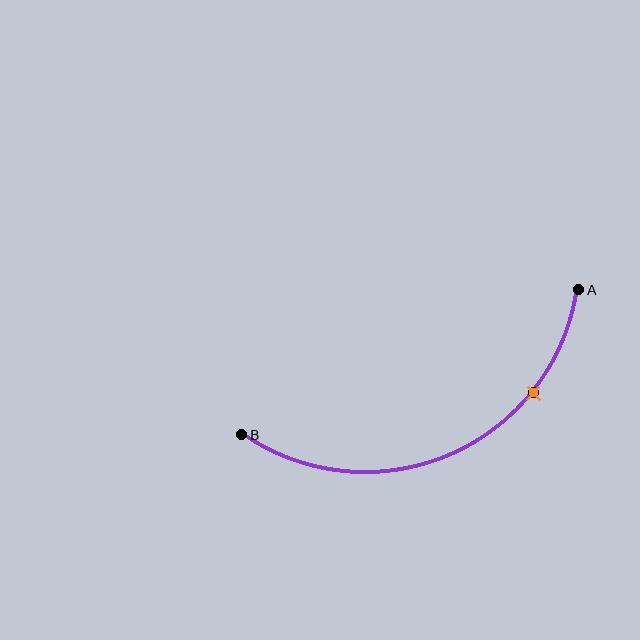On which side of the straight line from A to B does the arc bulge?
The arc bulges below the straight line connecting A and B.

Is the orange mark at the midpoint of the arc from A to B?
No. The orange mark lies on the arc but is closer to endpoint A. The arc midpoint would be at the point on the curve equidistant along the arc from both A and B.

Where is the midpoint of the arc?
The arc midpoint is the point on the curve farthest from the straight line joining A and B. It sits below that line.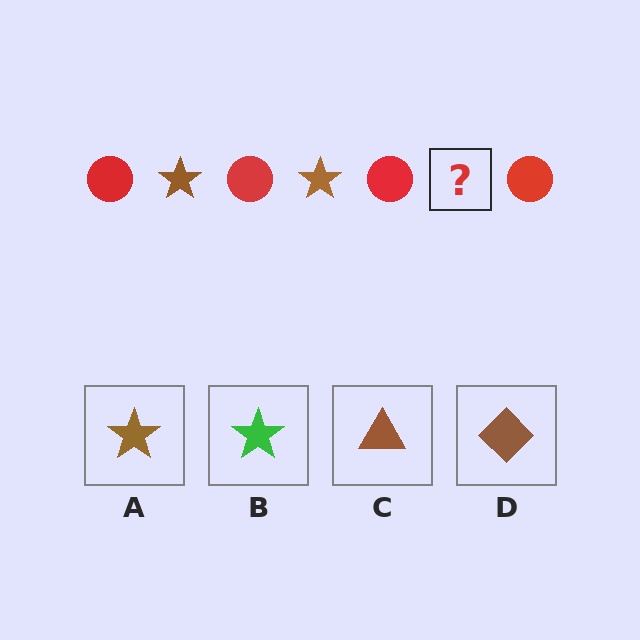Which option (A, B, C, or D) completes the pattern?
A.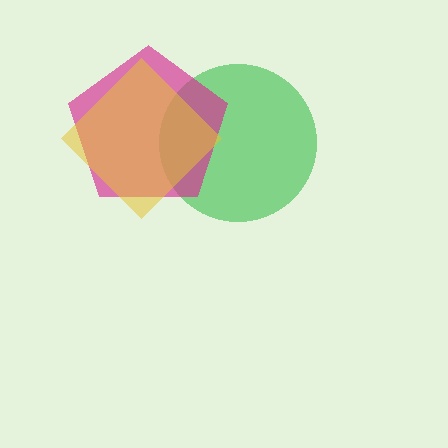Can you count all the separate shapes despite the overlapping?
Yes, there are 3 separate shapes.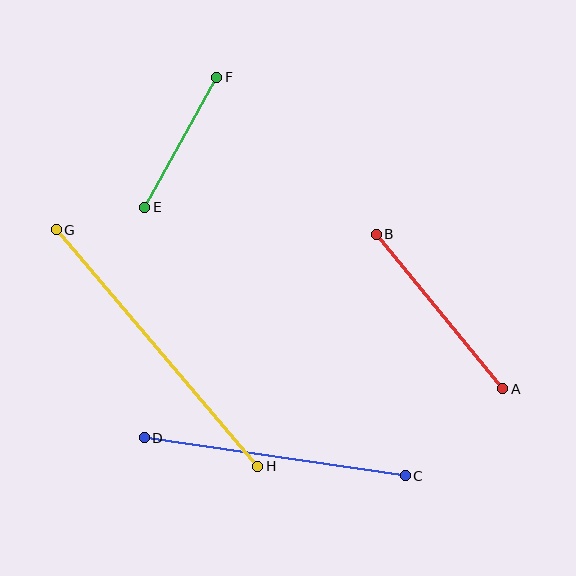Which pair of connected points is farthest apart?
Points G and H are farthest apart.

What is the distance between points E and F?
The distance is approximately 149 pixels.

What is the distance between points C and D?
The distance is approximately 264 pixels.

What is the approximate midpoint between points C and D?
The midpoint is at approximately (275, 457) pixels.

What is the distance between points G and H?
The distance is approximately 311 pixels.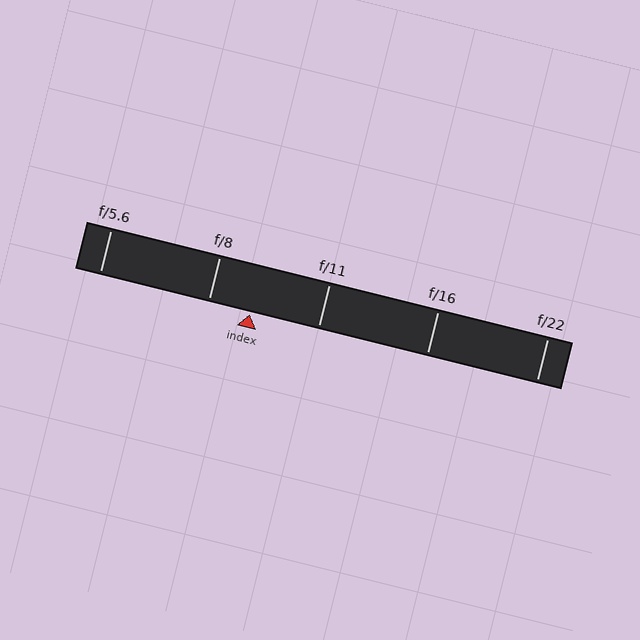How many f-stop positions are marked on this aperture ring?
There are 5 f-stop positions marked.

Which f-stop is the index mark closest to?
The index mark is closest to f/8.